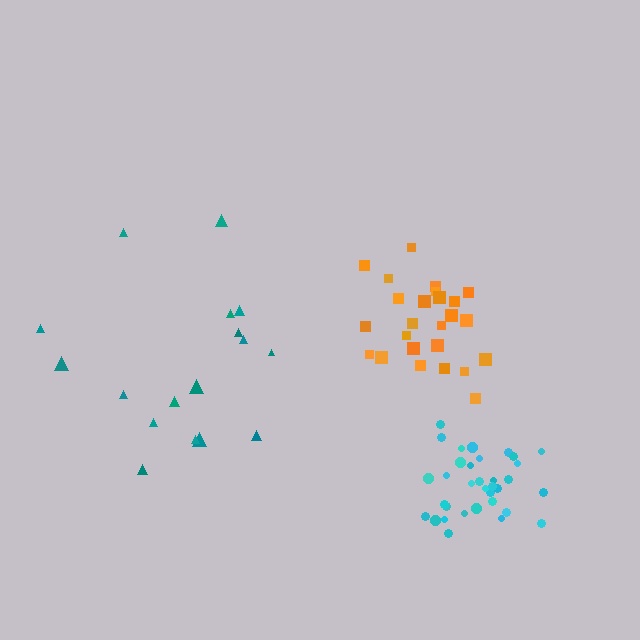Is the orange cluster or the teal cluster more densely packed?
Orange.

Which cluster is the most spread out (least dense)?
Teal.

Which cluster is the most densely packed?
Cyan.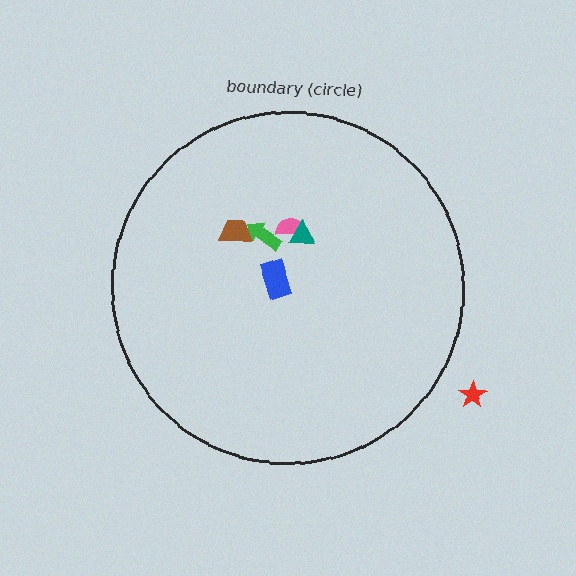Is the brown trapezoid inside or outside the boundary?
Inside.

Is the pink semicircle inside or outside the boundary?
Inside.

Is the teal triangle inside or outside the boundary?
Inside.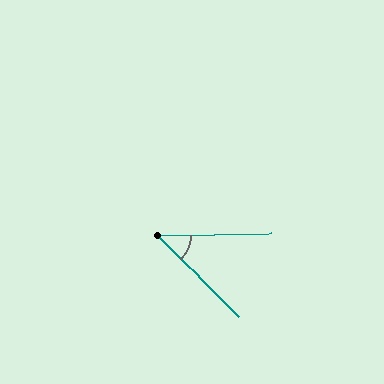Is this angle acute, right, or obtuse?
It is acute.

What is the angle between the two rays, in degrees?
Approximately 46 degrees.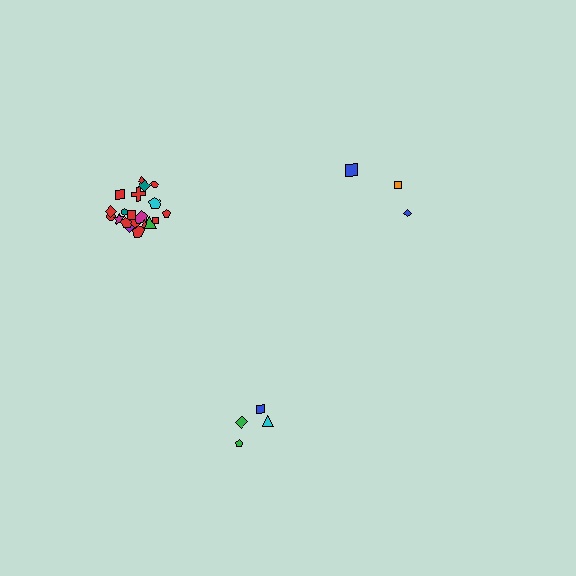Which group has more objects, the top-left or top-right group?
The top-left group.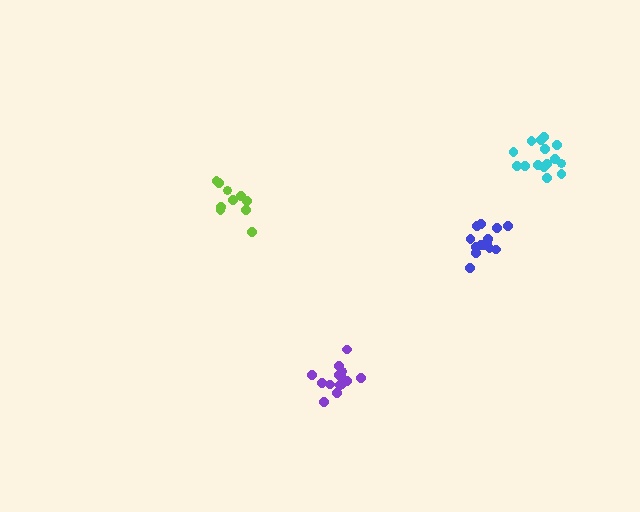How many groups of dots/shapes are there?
There are 4 groups.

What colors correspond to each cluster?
The clusters are colored: cyan, lime, blue, purple.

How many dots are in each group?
Group 1: 15 dots, Group 2: 10 dots, Group 3: 15 dots, Group 4: 14 dots (54 total).